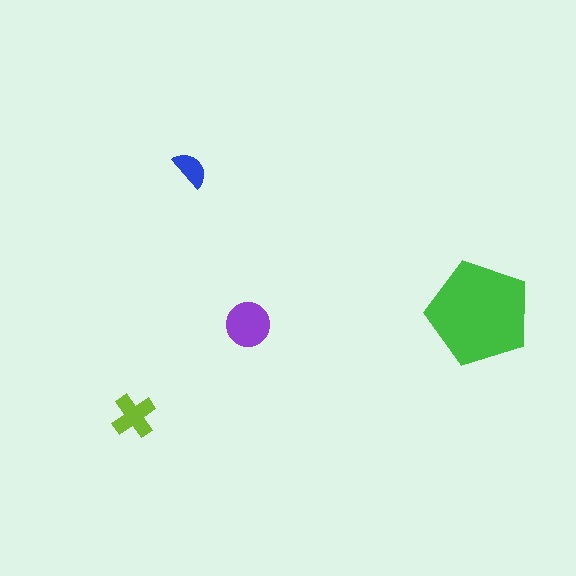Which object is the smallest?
The blue semicircle.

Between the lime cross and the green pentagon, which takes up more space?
The green pentagon.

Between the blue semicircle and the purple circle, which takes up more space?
The purple circle.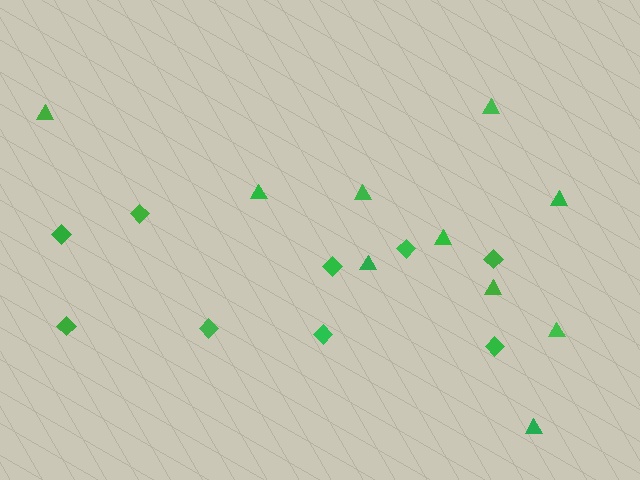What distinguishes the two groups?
There are 2 groups: one group of triangles (10) and one group of diamonds (9).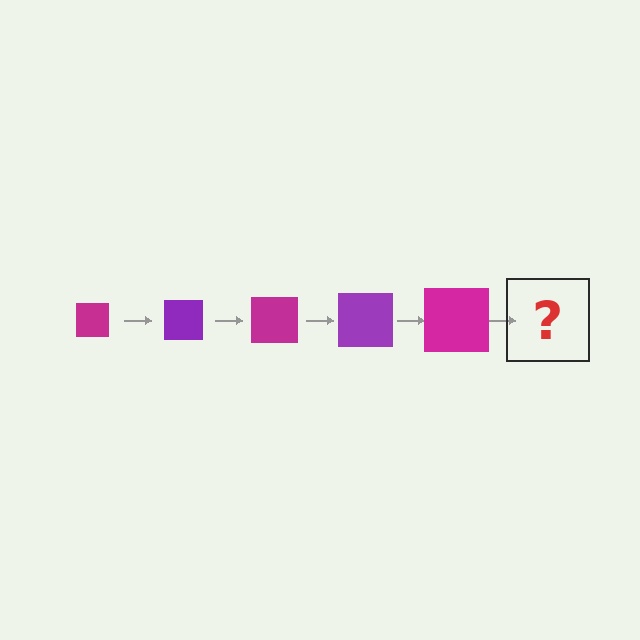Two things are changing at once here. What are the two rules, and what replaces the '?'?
The two rules are that the square grows larger each step and the color cycles through magenta and purple. The '?' should be a purple square, larger than the previous one.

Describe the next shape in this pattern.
It should be a purple square, larger than the previous one.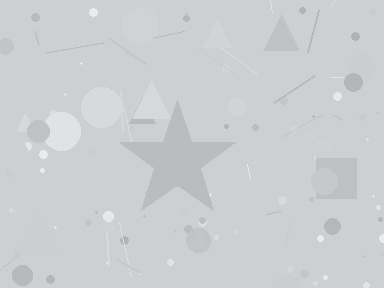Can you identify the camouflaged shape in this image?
The camouflaged shape is a star.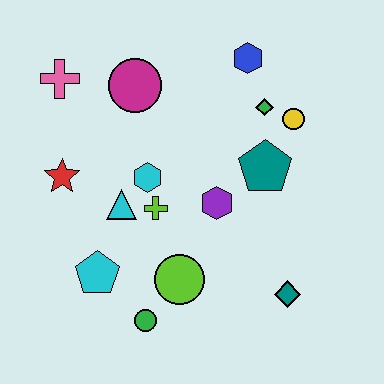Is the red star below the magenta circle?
Yes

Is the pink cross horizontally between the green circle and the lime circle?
No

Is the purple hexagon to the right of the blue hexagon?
No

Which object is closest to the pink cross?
The magenta circle is closest to the pink cross.